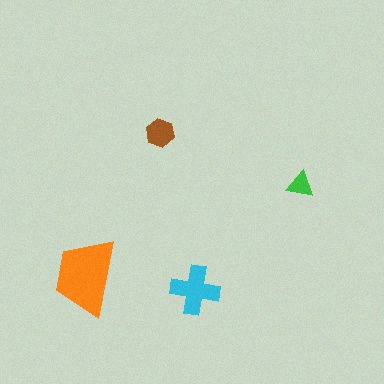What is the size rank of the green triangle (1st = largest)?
4th.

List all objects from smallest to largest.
The green triangle, the brown hexagon, the cyan cross, the orange trapezoid.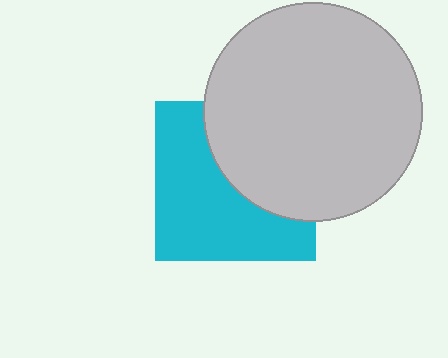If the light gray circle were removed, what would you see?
You would see the complete cyan square.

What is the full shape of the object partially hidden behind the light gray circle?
The partially hidden object is a cyan square.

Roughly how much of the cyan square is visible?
About half of it is visible (roughly 57%).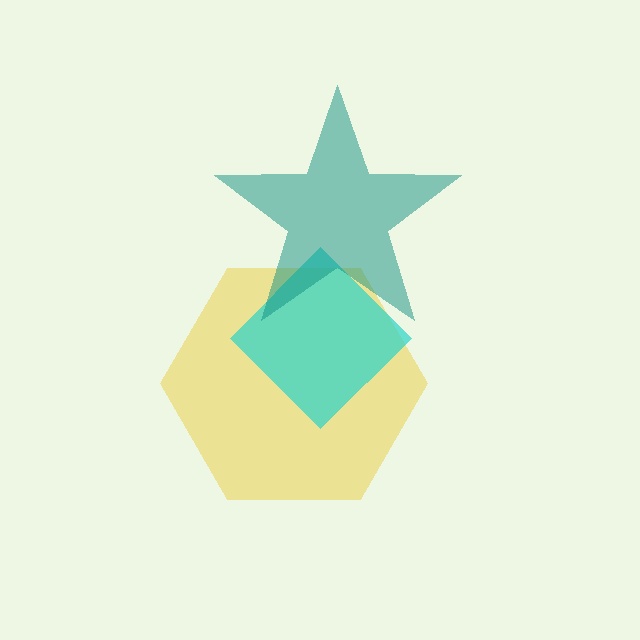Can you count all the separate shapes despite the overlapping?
Yes, there are 3 separate shapes.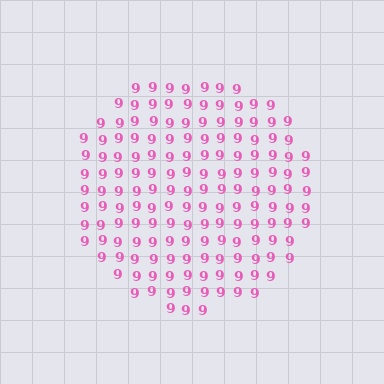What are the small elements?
The small elements are digit 9's.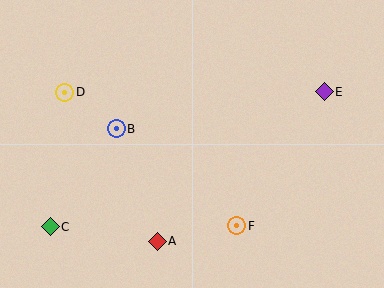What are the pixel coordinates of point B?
Point B is at (116, 129).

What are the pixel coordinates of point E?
Point E is at (324, 92).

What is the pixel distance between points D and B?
The distance between D and B is 63 pixels.